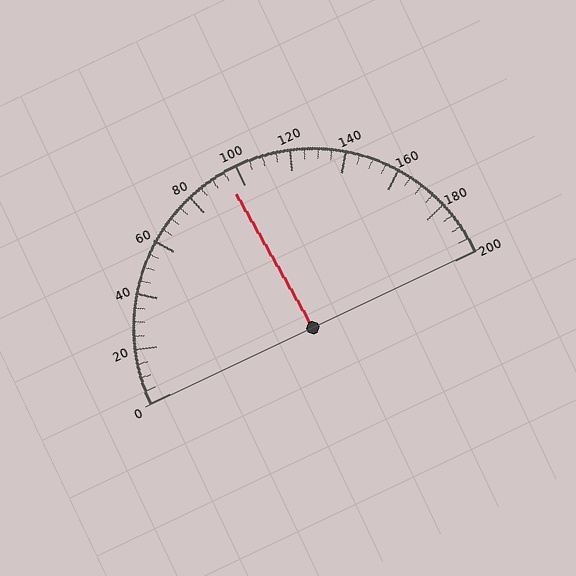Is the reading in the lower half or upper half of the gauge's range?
The reading is in the lower half of the range (0 to 200).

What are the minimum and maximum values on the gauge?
The gauge ranges from 0 to 200.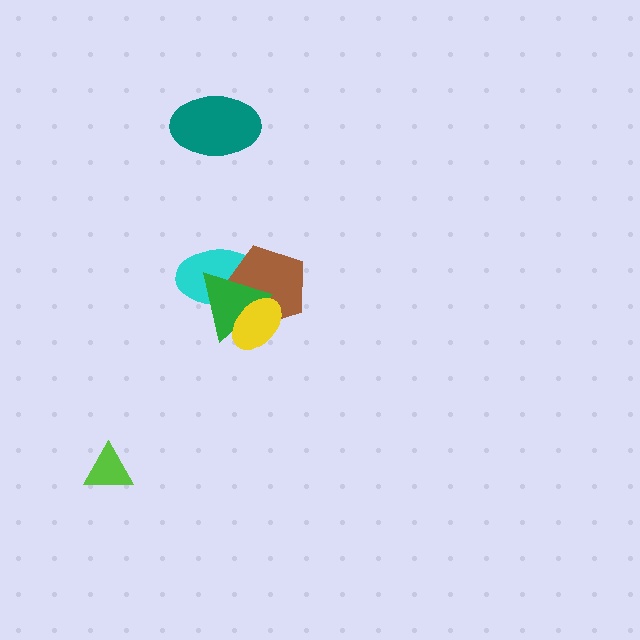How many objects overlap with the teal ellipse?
0 objects overlap with the teal ellipse.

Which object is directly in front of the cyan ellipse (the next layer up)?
The brown pentagon is directly in front of the cyan ellipse.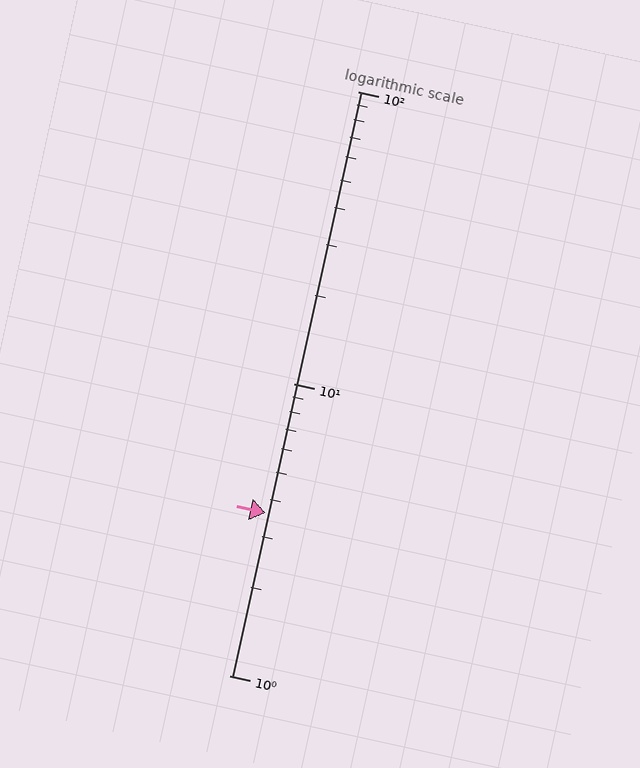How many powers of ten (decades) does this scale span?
The scale spans 2 decades, from 1 to 100.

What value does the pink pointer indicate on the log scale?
The pointer indicates approximately 3.6.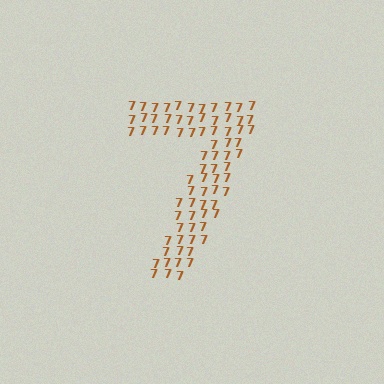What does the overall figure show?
The overall figure shows the digit 7.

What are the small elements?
The small elements are digit 7's.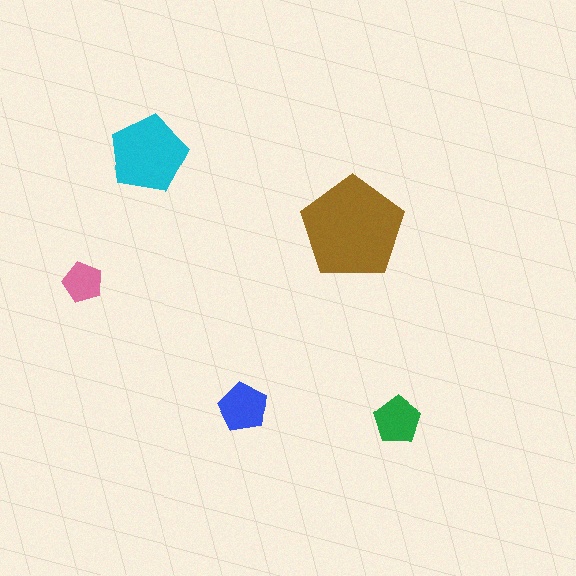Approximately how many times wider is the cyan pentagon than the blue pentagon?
About 1.5 times wider.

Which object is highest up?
The cyan pentagon is topmost.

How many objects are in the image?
There are 5 objects in the image.